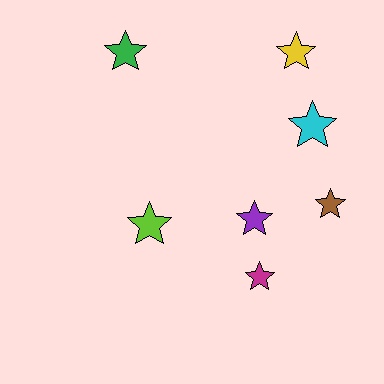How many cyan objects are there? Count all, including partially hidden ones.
There is 1 cyan object.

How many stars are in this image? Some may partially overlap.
There are 7 stars.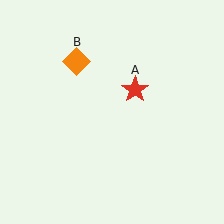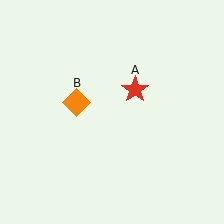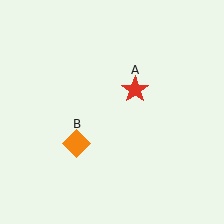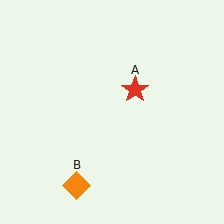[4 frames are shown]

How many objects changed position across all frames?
1 object changed position: orange diamond (object B).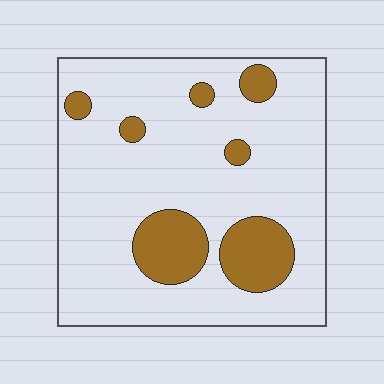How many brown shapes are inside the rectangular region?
7.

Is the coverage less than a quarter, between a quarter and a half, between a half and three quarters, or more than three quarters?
Less than a quarter.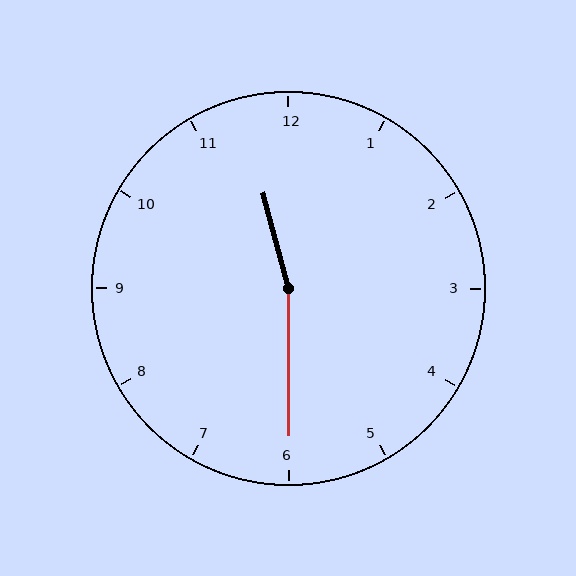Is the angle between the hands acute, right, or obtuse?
It is obtuse.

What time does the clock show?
11:30.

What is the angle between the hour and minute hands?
Approximately 165 degrees.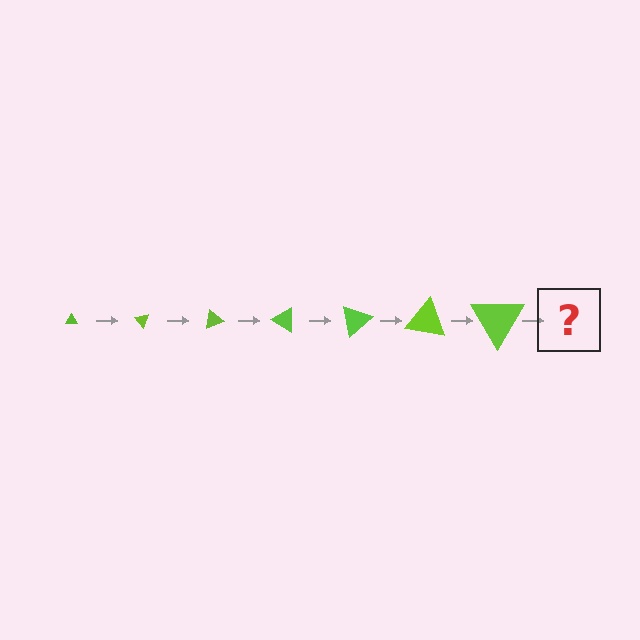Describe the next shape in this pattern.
It should be a triangle, larger than the previous one and rotated 350 degrees from the start.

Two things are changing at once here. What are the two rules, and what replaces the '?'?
The two rules are that the triangle grows larger each step and it rotates 50 degrees each step. The '?' should be a triangle, larger than the previous one and rotated 350 degrees from the start.